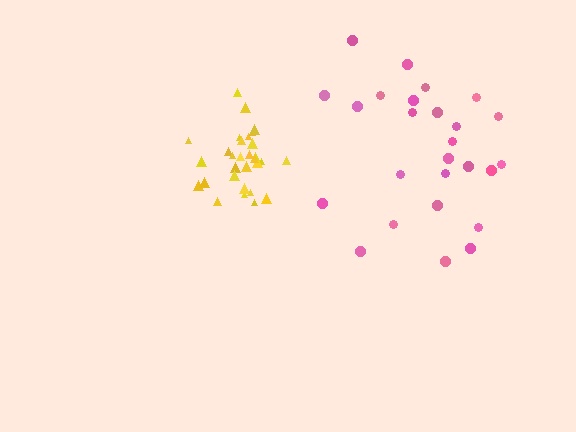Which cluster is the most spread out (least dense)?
Pink.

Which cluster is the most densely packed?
Yellow.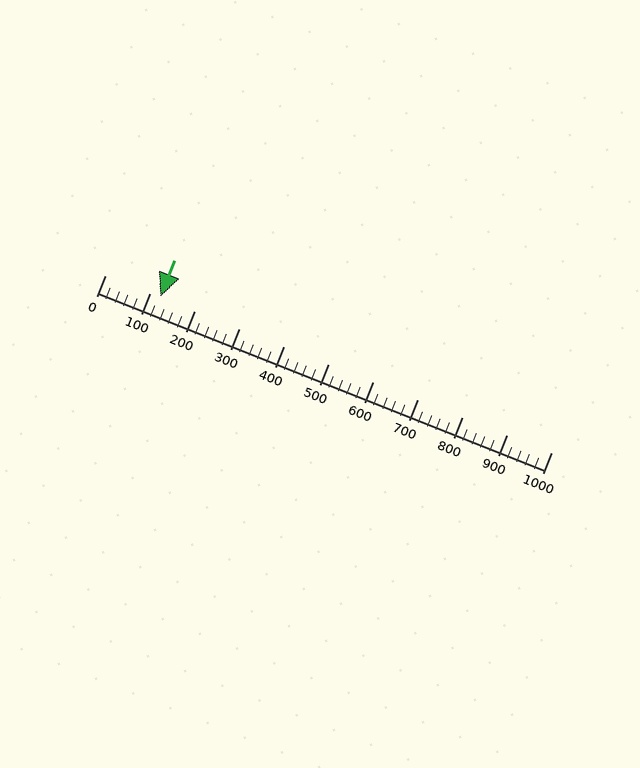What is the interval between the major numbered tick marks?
The major tick marks are spaced 100 units apart.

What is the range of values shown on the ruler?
The ruler shows values from 0 to 1000.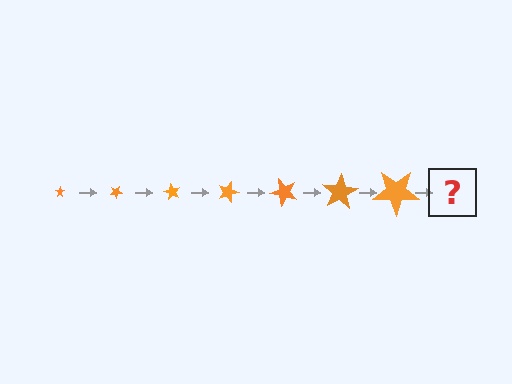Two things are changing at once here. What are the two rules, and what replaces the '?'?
The two rules are that the star grows larger each step and it rotates 30 degrees each step. The '?' should be a star, larger than the previous one and rotated 210 degrees from the start.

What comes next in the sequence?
The next element should be a star, larger than the previous one and rotated 210 degrees from the start.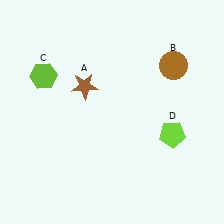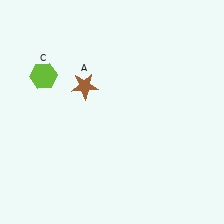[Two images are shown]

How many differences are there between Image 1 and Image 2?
There are 2 differences between the two images.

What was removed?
The lime pentagon (D), the brown circle (B) were removed in Image 2.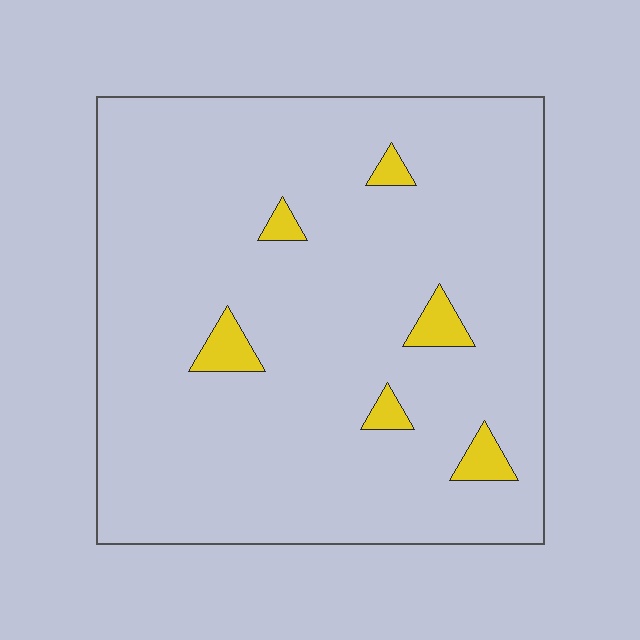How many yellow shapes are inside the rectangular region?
6.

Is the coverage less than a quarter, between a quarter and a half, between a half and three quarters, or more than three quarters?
Less than a quarter.